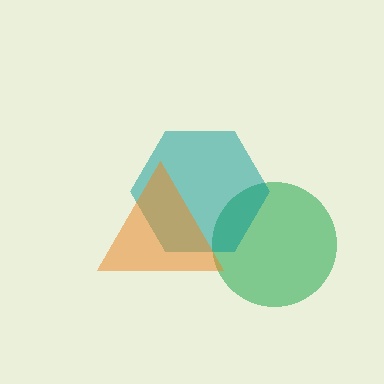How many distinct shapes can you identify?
There are 3 distinct shapes: a green circle, a teal hexagon, an orange triangle.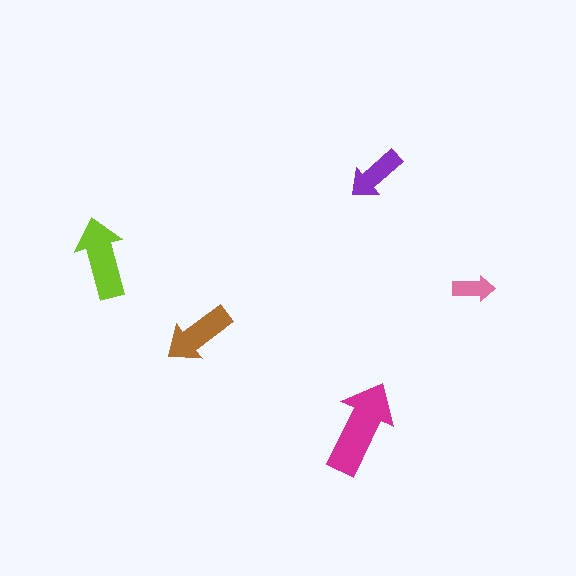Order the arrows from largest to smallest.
the magenta one, the lime one, the brown one, the purple one, the pink one.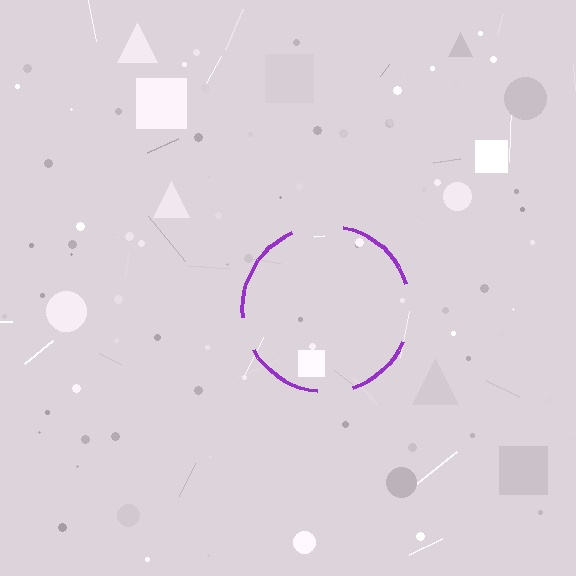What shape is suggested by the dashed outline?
The dashed outline suggests a circle.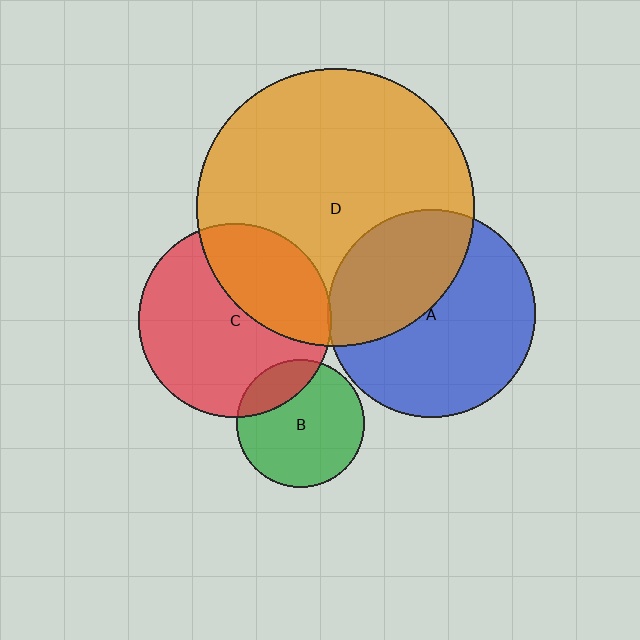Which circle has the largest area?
Circle D (orange).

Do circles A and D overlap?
Yes.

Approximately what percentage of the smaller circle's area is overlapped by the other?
Approximately 40%.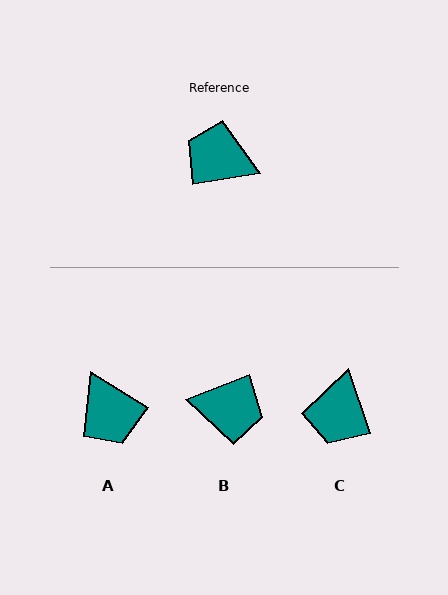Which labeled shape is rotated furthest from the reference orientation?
B, about 169 degrees away.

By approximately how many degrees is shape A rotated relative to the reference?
Approximately 138 degrees counter-clockwise.